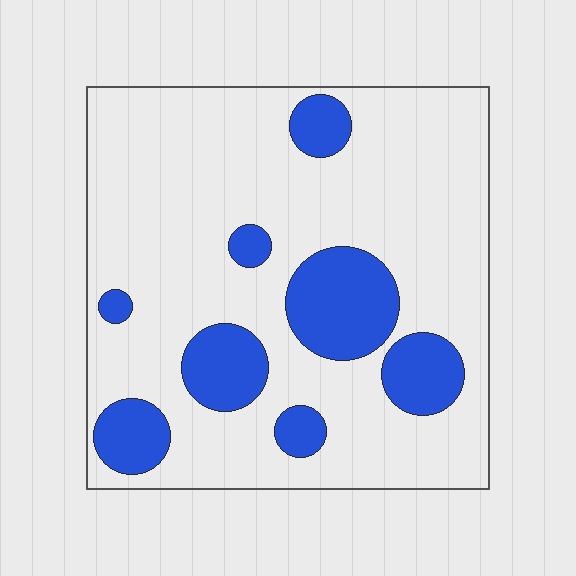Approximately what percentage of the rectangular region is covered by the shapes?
Approximately 20%.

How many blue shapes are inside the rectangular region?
8.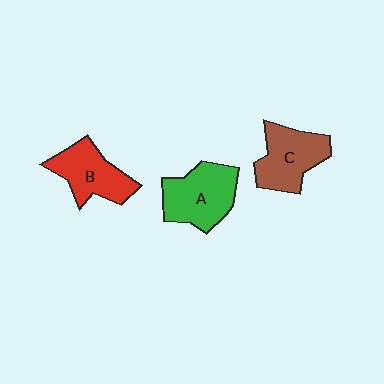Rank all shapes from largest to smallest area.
From largest to smallest: A (green), C (brown), B (red).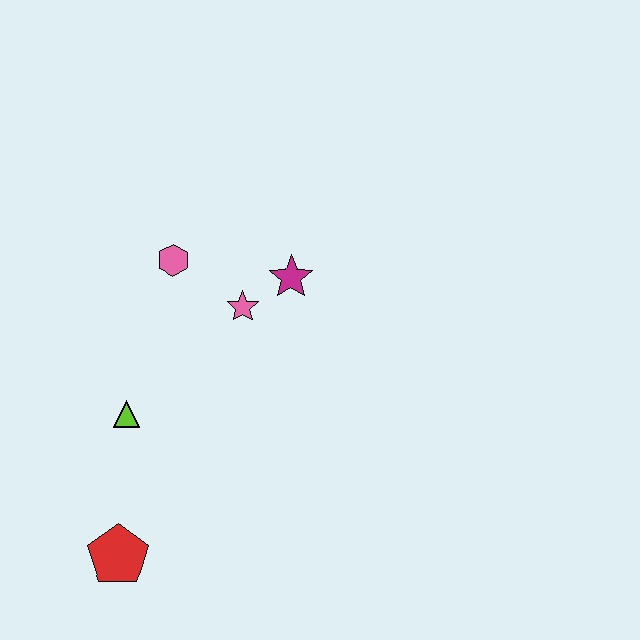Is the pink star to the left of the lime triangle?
No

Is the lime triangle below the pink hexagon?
Yes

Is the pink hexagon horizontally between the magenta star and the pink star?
No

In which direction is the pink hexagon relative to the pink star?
The pink hexagon is to the left of the pink star.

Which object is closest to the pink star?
The magenta star is closest to the pink star.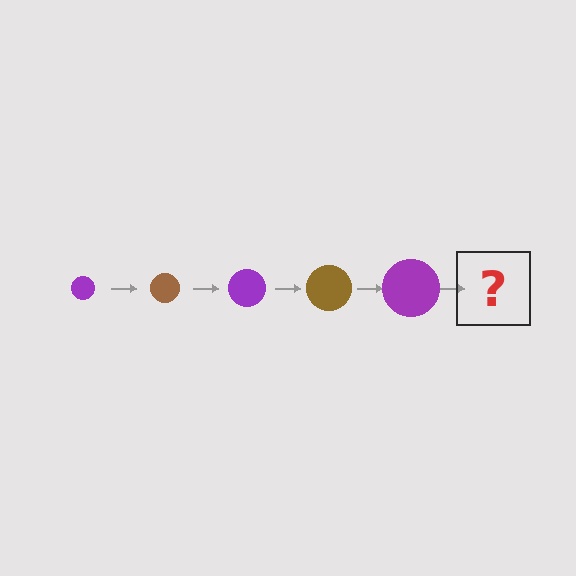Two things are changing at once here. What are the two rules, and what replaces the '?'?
The two rules are that the circle grows larger each step and the color cycles through purple and brown. The '?' should be a brown circle, larger than the previous one.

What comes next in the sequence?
The next element should be a brown circle, larger than the previous one.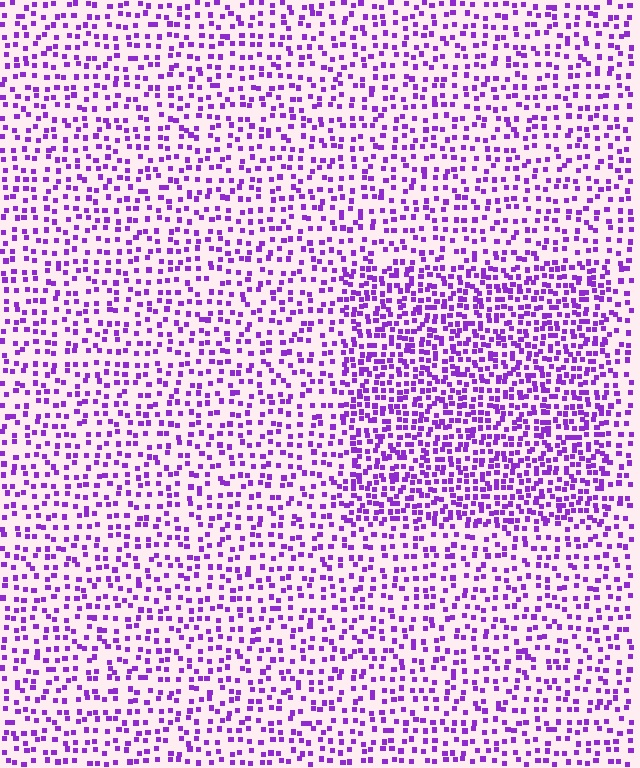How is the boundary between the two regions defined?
The boundary is defined by a change in element density (approximately 1.8x ratio). All elements are the same color, size, and shape.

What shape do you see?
I see a rectangle.